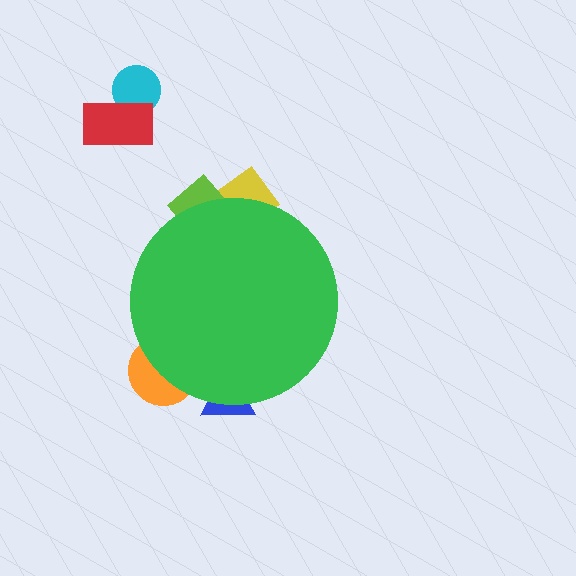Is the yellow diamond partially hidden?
Yes, the yellow diamond is partially hidden behind the green circle.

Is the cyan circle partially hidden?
No, the cyan circle is fully visible.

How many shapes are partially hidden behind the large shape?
4 shapes are partially hidden.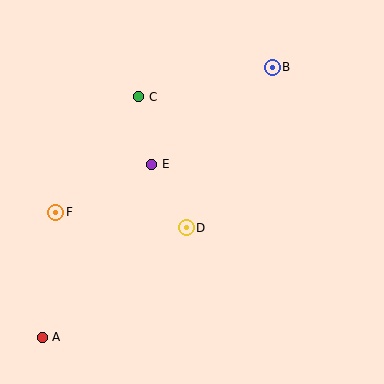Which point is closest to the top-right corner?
Point B is closest to the top-right corner.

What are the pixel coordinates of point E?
Point E is at (152, 164).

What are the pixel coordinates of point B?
Point B is at (272, 67).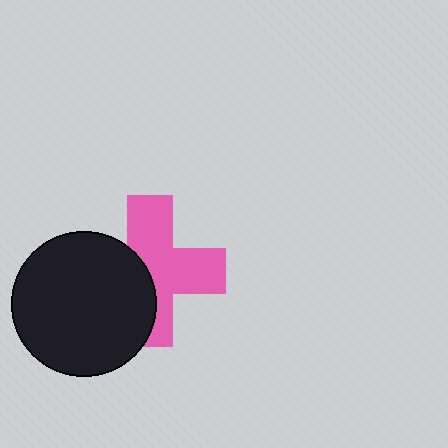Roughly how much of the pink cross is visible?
About half of it is visible (roughly 60%).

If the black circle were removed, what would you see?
You would see the complete pink cross.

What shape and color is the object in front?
The object in front is a black circle.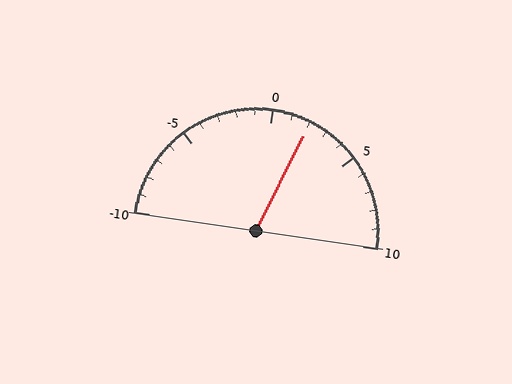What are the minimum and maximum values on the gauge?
The gauge ranges from -10 to 10.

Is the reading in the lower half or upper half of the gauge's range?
The reading is in the upper half of the range (-10 to 10).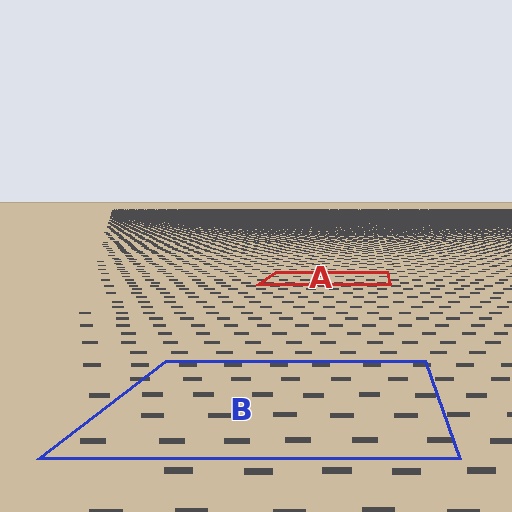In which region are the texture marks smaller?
The texture marks are smaller in region A, because it is farther away.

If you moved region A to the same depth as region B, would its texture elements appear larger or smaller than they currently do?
They would appear larger. At a closer depth, the same texture elements are projected at a bigger on-screen size.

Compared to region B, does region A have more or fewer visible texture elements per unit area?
Region A has more texture elements per unit area — they are packed more densely because it is farther away.